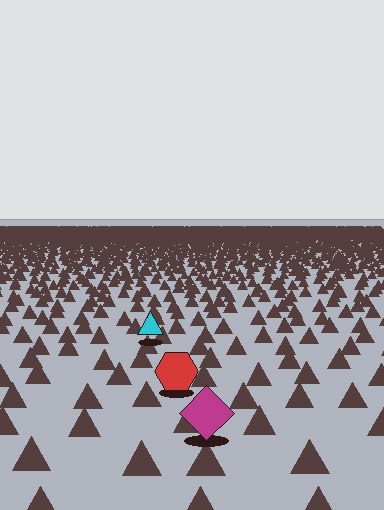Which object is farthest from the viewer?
The cyan triangle is farthest from the viewer. It appears smaller and the ground texture around it is denser.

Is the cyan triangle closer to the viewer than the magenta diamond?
No. The magenta diamond is closer — you can tell from the texture gradient: the ground texture is coarser near it.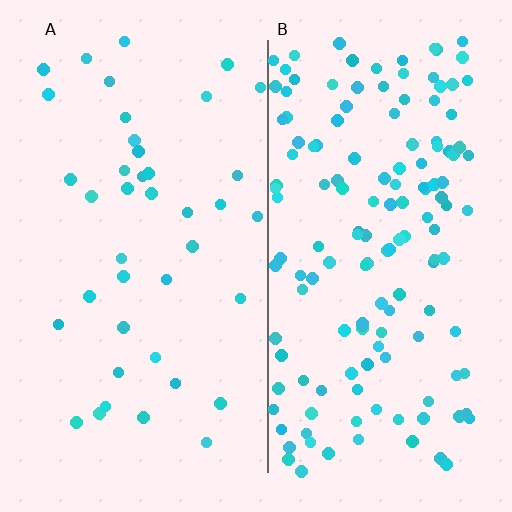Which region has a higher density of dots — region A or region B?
B (the right).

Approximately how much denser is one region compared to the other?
Approximately 3.6× — region B over region A.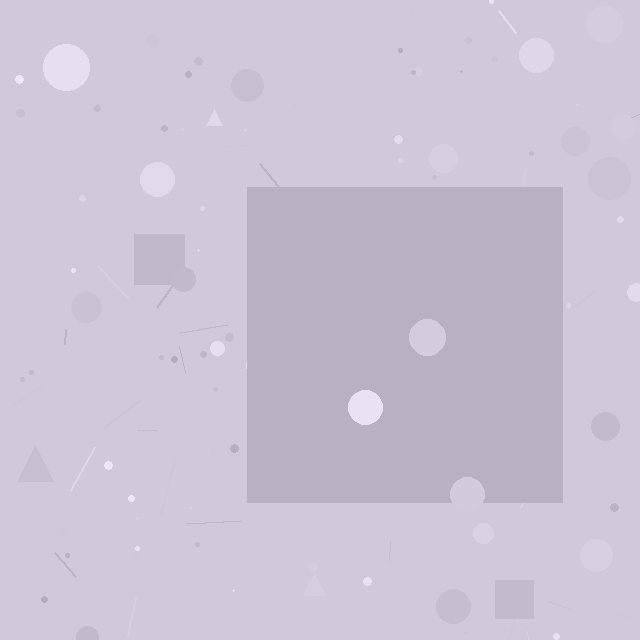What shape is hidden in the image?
A square is hidden in the image.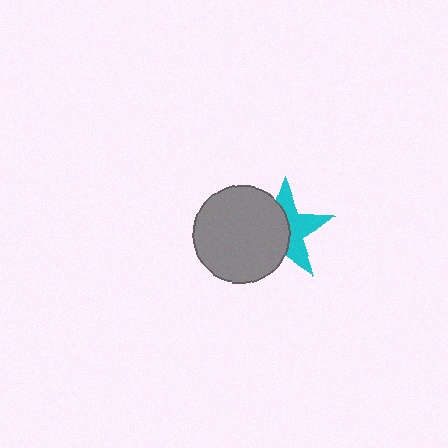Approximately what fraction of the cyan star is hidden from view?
Roughly 53% of the cyan star is hidden behind the gray circle.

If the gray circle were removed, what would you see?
You would see the complete cyan star.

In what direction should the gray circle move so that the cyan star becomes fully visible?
The gray circle should move left. That is the shortest direction to clear the overlap and leave the cyan star fully visible.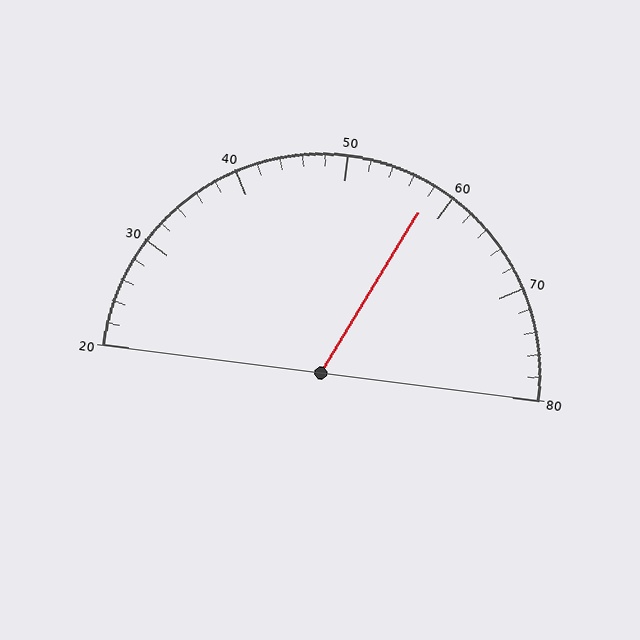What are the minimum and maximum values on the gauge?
The gauge ranges from 20 to 80.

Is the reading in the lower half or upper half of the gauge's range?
The reading is in the upper half of the range (20 to 80).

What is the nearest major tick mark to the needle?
The nearest major tick mark is 60.